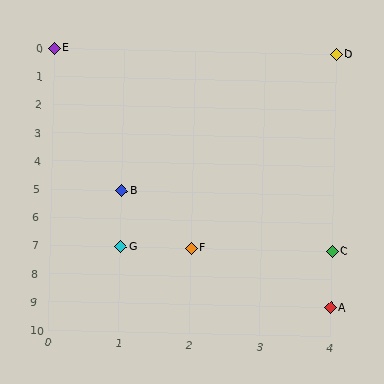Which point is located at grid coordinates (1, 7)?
Point G is at (1, 7).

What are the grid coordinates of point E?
Point E is at grid coordinates (0, 0).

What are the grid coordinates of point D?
Point D is at grid coordinates (4, 0).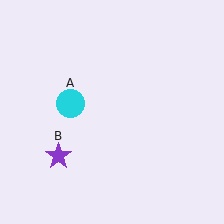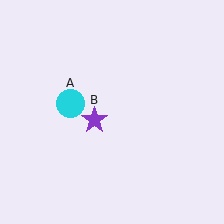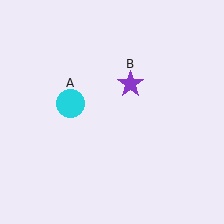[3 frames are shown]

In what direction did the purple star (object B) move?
The purple star (object B) moved up and to the right.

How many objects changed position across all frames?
1 object changed position: purple star (object B).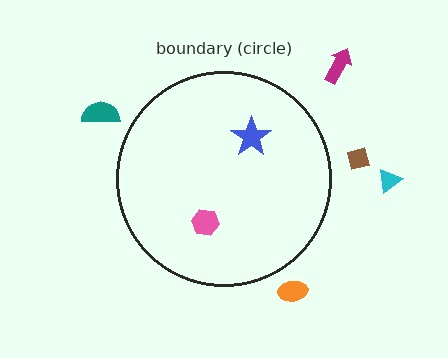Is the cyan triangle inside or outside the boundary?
Outside.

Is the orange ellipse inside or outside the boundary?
Outside.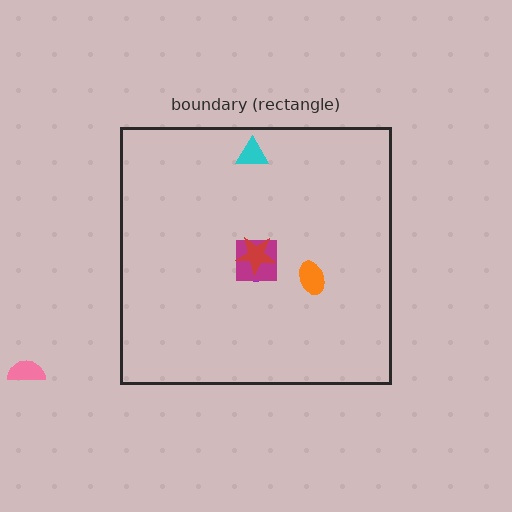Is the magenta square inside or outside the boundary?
Inside.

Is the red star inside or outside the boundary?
Inside.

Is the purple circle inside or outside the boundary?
Inside.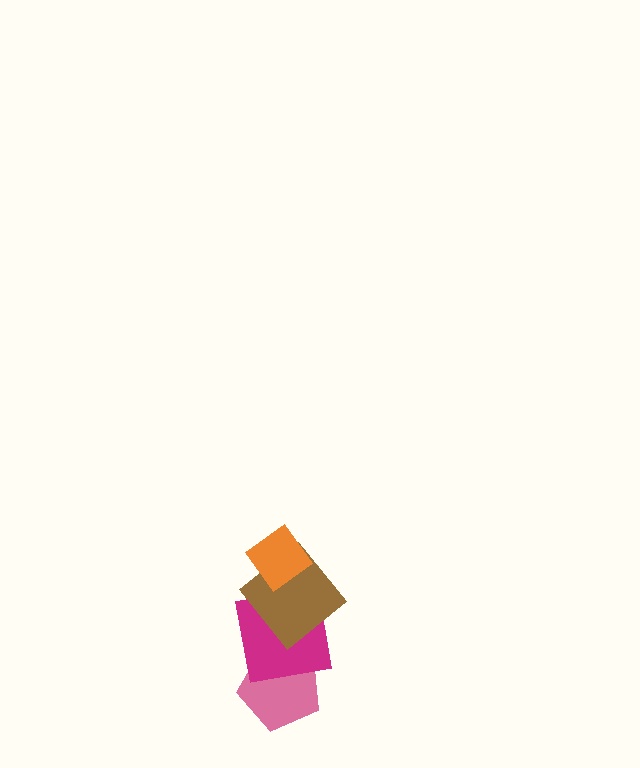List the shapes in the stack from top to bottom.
From top to bottom: the orange diamond, the brown diamond, the magenta square, the pink pentagon.